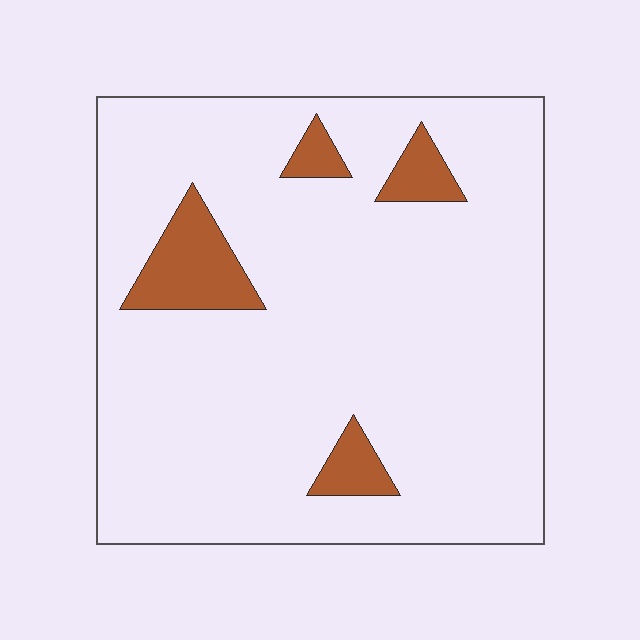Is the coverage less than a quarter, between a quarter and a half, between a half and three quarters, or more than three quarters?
Less than a quarter.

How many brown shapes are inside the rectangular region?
4.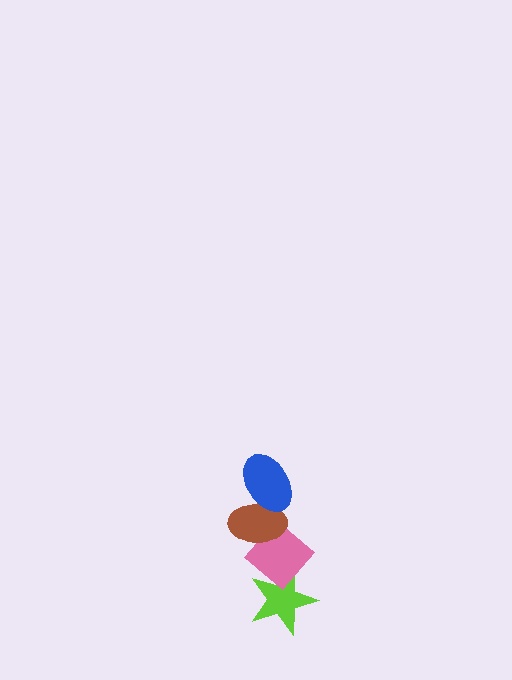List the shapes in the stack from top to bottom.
From top to bottom: the blue ellipse, the brown ellipse, the pink diamond, the lime star.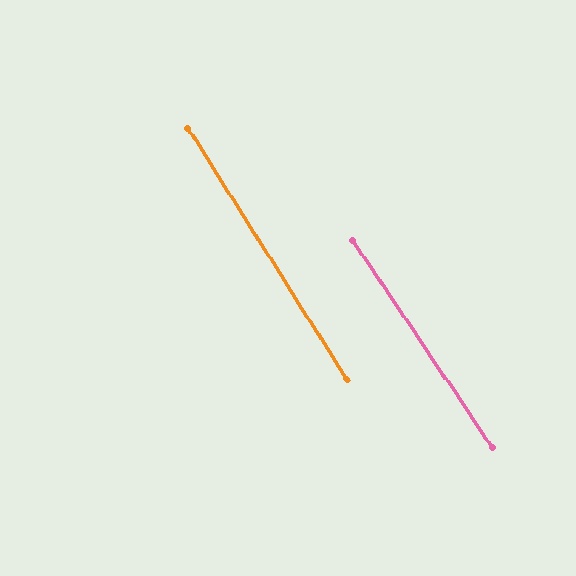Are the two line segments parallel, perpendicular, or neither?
Parallel — their directions differ by only 1.7°.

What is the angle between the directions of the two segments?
Approximately 2 degrees.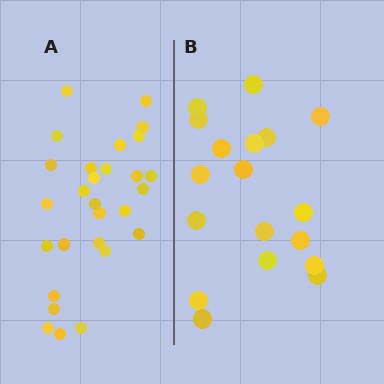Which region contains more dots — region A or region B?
Region A (the left region) has more dots.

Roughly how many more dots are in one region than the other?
Region A has roughly 10 or so more dots than region B.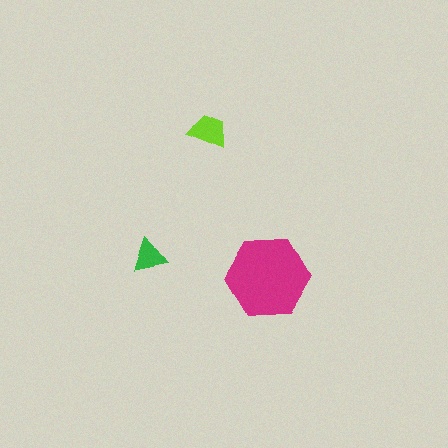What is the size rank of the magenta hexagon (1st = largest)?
1st.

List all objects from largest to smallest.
The magenta hexagon, the lime trapezoid, the green triangle.